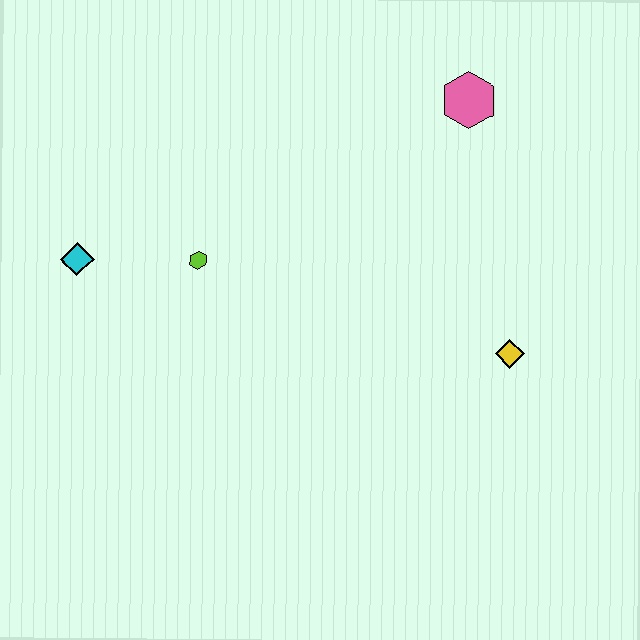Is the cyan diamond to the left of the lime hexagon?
Yes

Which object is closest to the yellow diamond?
The pink hexagon is closest to the yellow diamond.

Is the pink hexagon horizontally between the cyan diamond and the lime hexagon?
No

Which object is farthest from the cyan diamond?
The yellow diamond is farthest from the cyan diamond.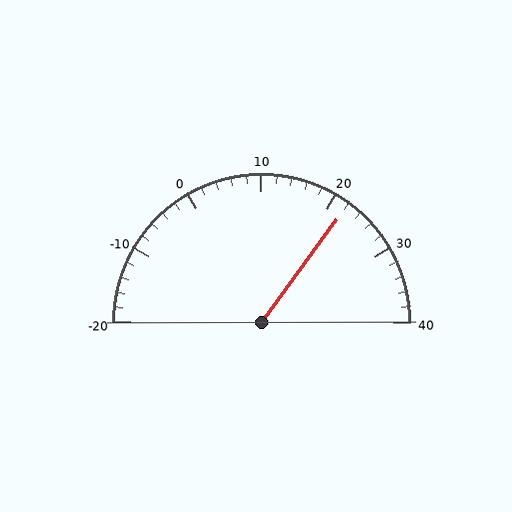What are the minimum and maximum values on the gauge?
The gauge ranges from -20 to 40.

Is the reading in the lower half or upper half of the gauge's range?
The reading is in the upper half of the range (-20 to 40).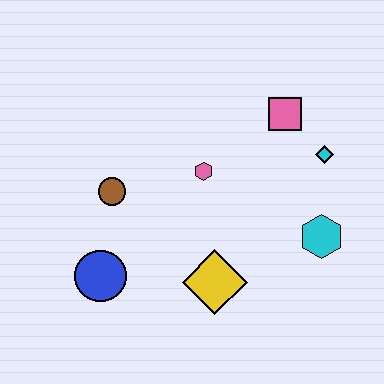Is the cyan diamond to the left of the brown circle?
No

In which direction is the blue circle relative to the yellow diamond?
The blue circle is to the left of the yellow diamond.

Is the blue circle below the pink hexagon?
Yes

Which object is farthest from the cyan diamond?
The blue circle is farthest from the cyan diamond.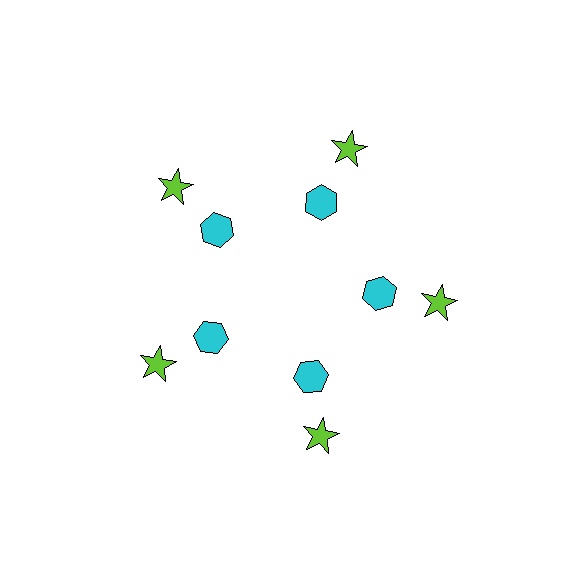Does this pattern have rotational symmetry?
Yes, this pattern has 5-fold rotational symmetry. It looks the same after rotating 72 degrees around the center.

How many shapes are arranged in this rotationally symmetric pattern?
There are 10 shapes, arranged in 5 groups of 2.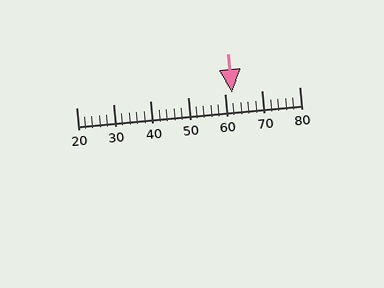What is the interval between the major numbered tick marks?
The major tick marks are spaced 10 units apart.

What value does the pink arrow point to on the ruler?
The pink arrow points to approximately 62.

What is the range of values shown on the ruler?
The ruler shows values from 20 to 80.